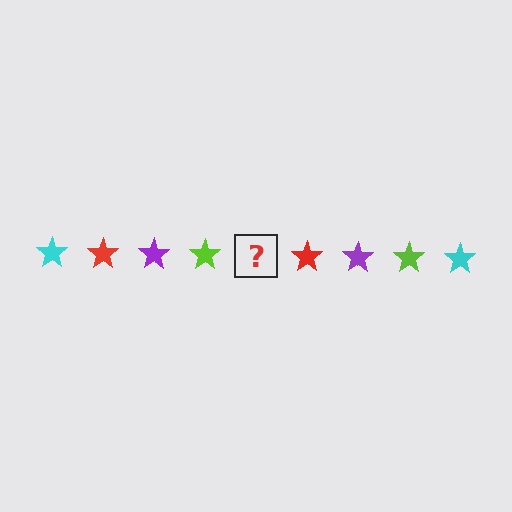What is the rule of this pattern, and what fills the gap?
The rule is that the pattern cycles through cyan, red, purple, lime stars. The gap should be filled with a cyan star.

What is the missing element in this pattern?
The missing element is a cyan star.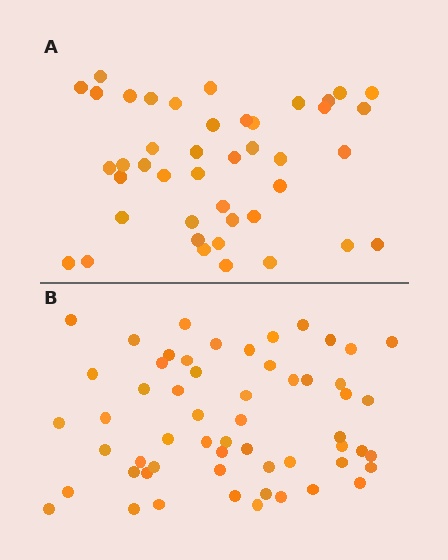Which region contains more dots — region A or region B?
Region B (the bottom region) has more dots.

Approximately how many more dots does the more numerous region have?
Region B has approximately 15 more dots than region A.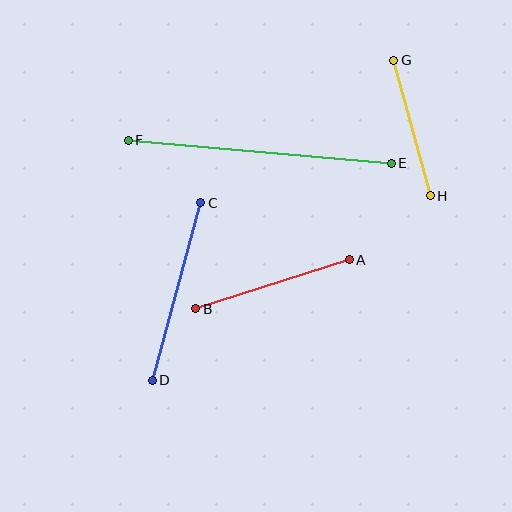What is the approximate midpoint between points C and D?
The midpoint is at approximately (176, 291) pixels.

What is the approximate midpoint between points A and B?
The midpoint is at approximately (273, 284) pixels.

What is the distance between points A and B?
The distance is approximately 161 pixels.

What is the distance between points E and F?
The distance is approximately 264 pixels.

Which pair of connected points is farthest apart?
Points E and F are farthest apart.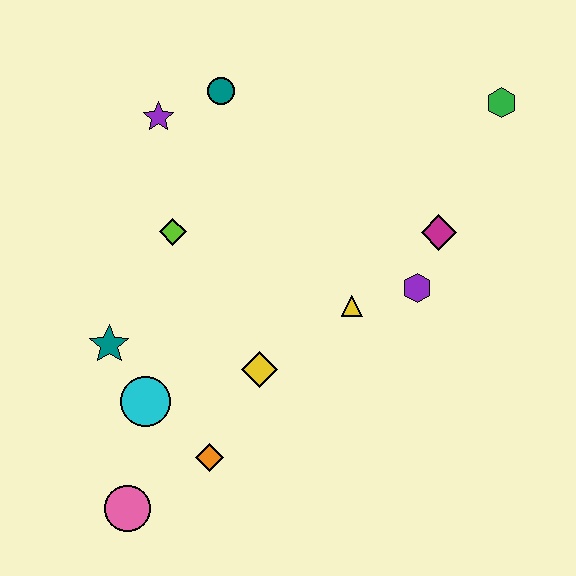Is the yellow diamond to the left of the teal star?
No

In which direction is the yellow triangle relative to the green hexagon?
The yellow triangle is below the green hexagon.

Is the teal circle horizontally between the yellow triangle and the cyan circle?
Yes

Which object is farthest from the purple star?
The pink circle is farthest from the purple star.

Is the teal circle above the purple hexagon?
Yes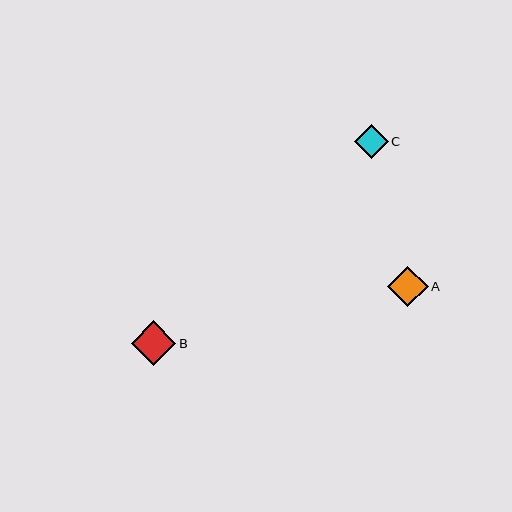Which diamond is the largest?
Diamond B is the largest with a size of approximately 45 pixels.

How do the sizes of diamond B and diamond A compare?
Diamond B and diamond A are approximately the same size.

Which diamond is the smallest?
Diamond C is the smallest with a size of approximately 34 pixels.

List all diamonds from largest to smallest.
From largest to smallest: B, A, C.